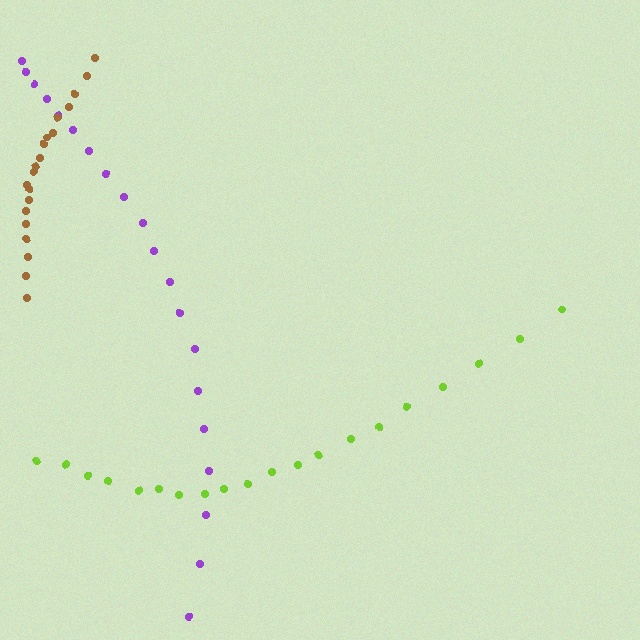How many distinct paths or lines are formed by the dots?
There are 3 distinct paths.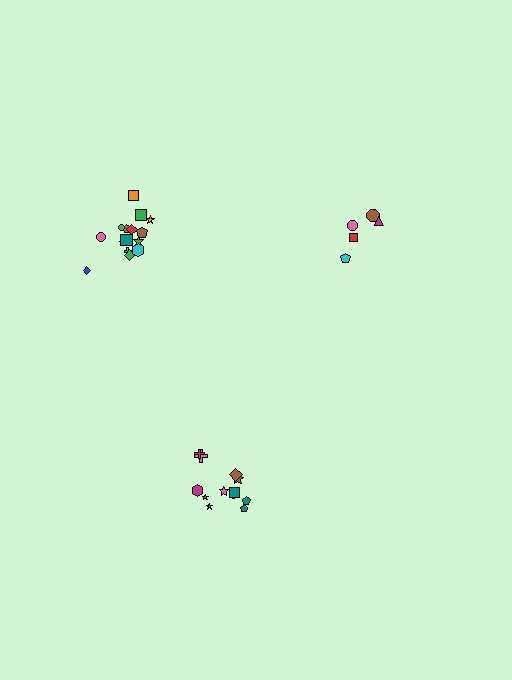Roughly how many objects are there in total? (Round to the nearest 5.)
Roughly 30 objects in total.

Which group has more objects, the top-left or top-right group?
The top-left group.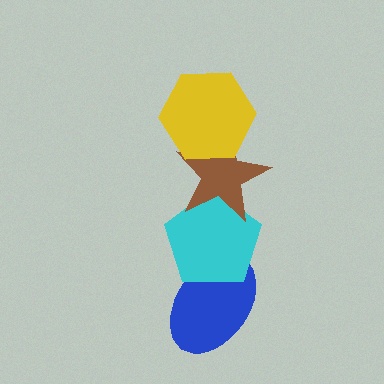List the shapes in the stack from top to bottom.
From top to bottom: the yellow hexagon, the brown star, the cyan pentagon, the blue ellipse.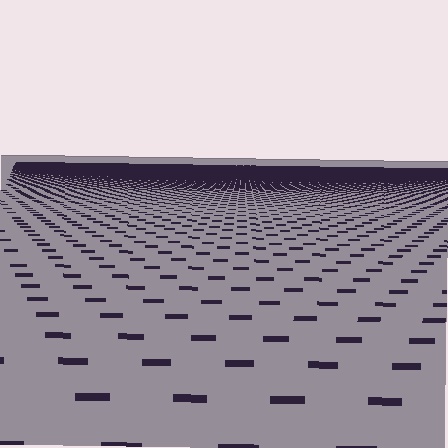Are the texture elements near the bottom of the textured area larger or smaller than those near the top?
Larger. Near the bottom, elements are closer to the viewer and appear at a bigger on-screen size.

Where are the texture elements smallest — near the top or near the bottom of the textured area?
Near the top.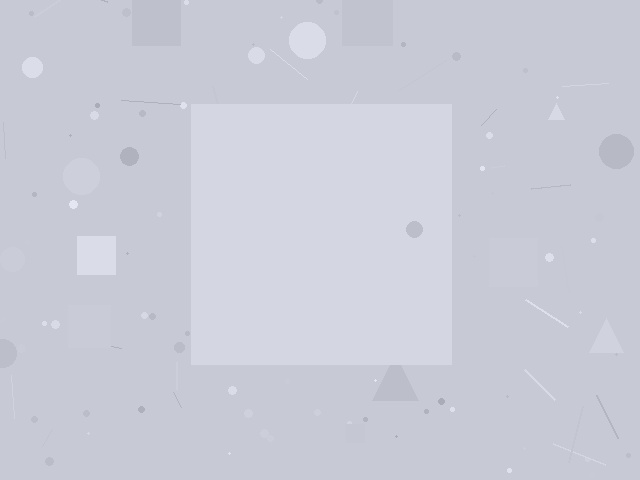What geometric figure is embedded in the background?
A square is embedded in the background.